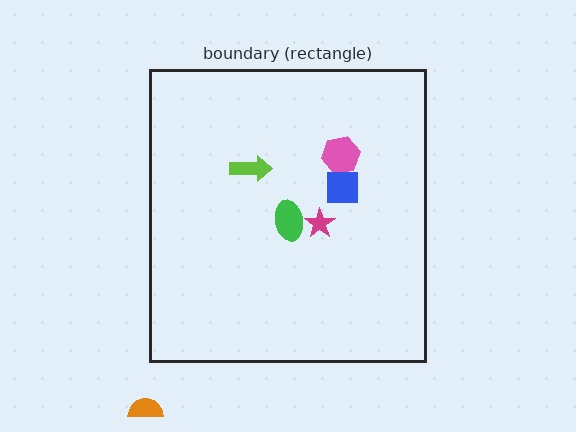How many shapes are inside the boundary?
5 inside, 1 outside.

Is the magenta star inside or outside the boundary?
Inside.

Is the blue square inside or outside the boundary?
Inside.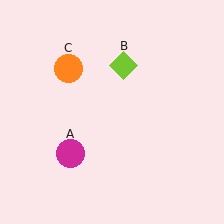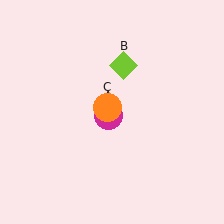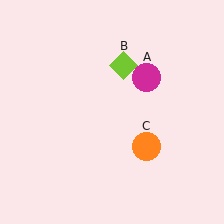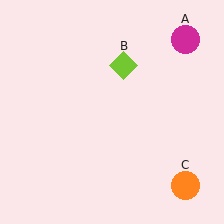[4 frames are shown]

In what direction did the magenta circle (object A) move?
The magenta circle (object A) moved up and to the right.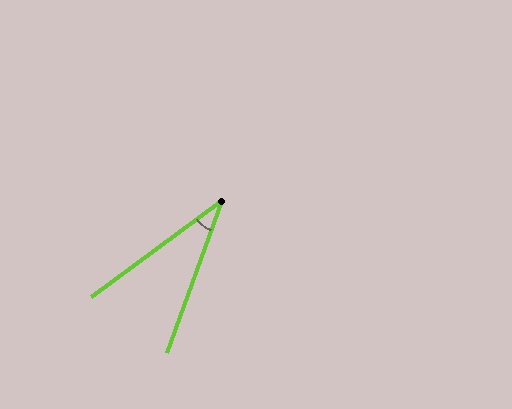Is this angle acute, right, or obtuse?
It is acute.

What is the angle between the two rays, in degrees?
Approximately 34 degrees.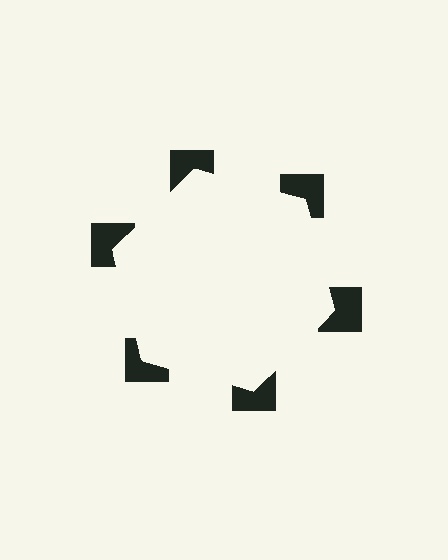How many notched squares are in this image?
There are 6 — one at each vertex of the illusory hexagon.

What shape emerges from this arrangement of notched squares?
An illusory hexagon — its edges are inferred from the aligned wedge cuts in the notched squares, not physically drawn.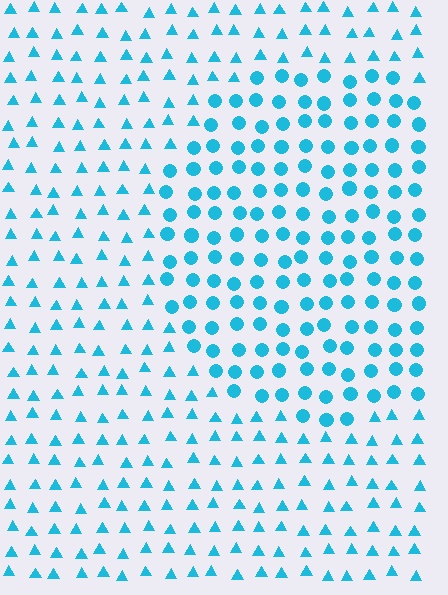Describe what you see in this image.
The image is filled with small cyan elements arranged in a uniform grid. A circle-shaped region contains circles, while the surrounding area contains triangles. The boundary is defined purely by the change in element shape.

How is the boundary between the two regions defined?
The boundary is defined by a change in element shape: circles inside vs. triangles outside. All elements share the same color and spacing.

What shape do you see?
I see a circle.